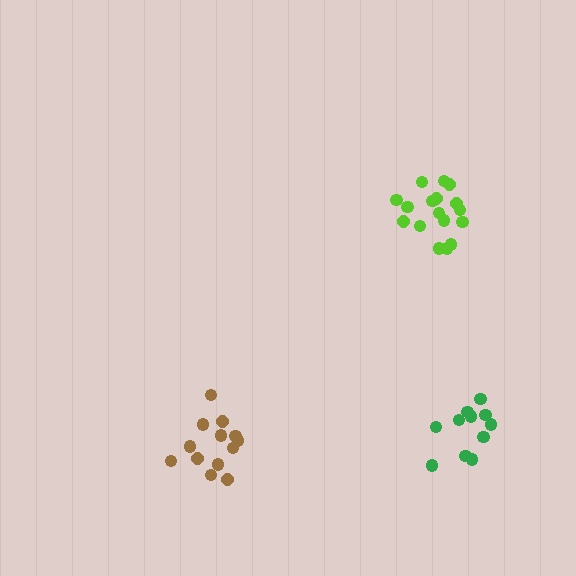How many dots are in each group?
Group 1: 11 dots, Group 2: 13 dots, Group 3: 17 dots (41 total).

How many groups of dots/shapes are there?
There are 3 groups.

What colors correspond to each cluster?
The clusters are colored: green, brown, lime.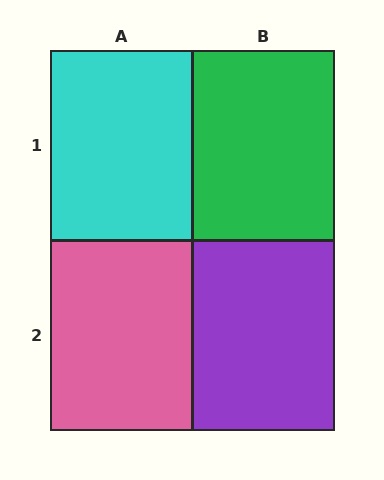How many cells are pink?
1 cell is pink.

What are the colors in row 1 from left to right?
Cyan, green.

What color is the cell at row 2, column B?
Purple.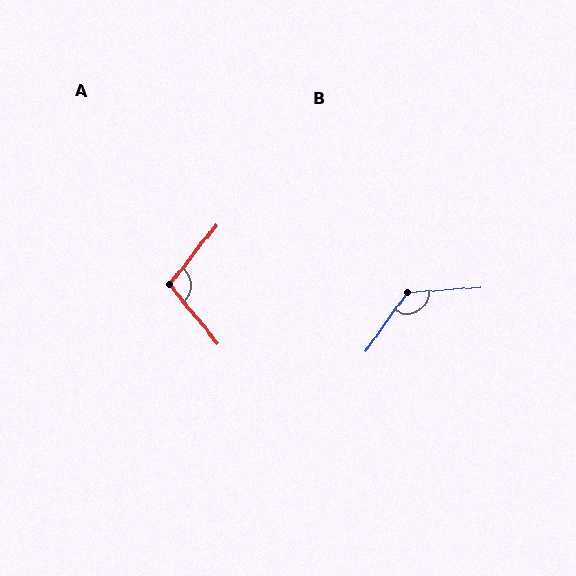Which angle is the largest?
B, at approximately 129 degrees.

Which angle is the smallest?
A, at approximately 103 degrees.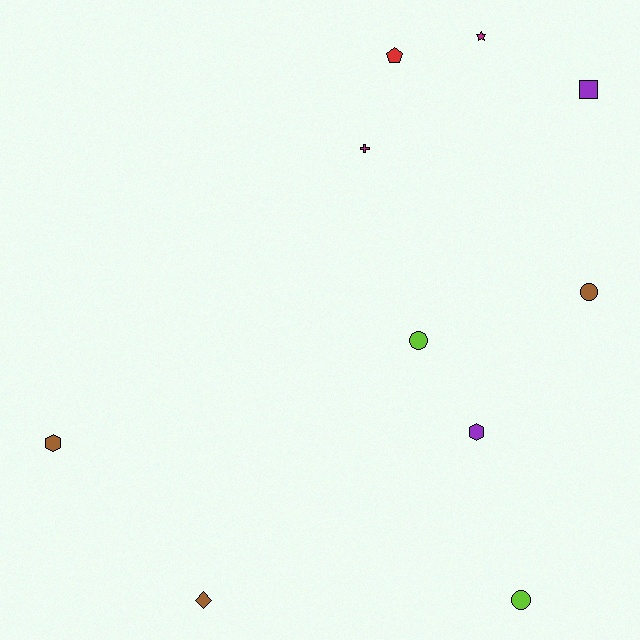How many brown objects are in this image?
There are 3 brown objects.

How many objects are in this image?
There are 10 objects.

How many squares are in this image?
There is 1 square.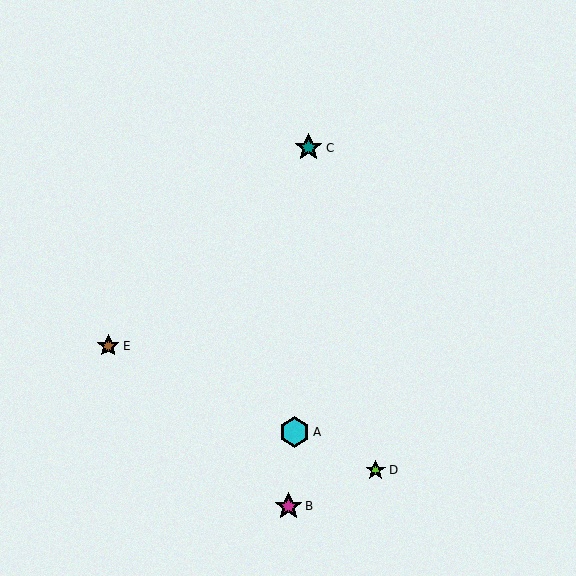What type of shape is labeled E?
Shape E is a brown star.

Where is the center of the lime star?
The center of the lime star is at (376, 470).